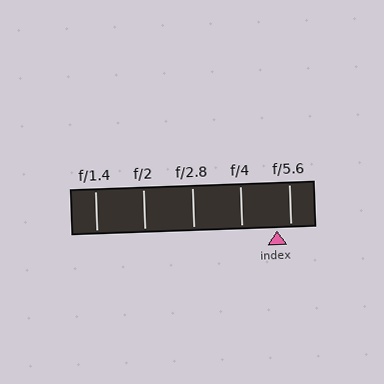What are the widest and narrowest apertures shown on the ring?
The widest aperture shown is f/1.4 and the narrowest is f/5.6.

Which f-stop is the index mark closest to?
The index mark is closest to f/5.6.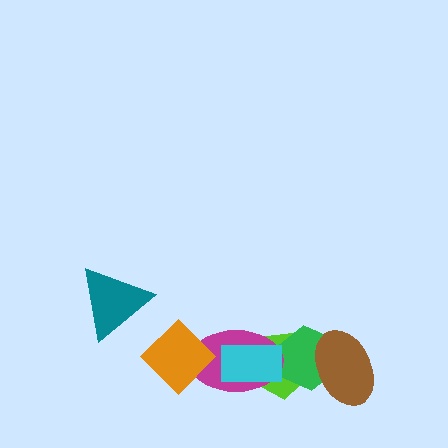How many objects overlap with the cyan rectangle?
2 objects overlap with the cyan rectangle.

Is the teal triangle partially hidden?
No, no other shape covers it.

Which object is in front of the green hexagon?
The brown ellipse is in front of the green hexagon.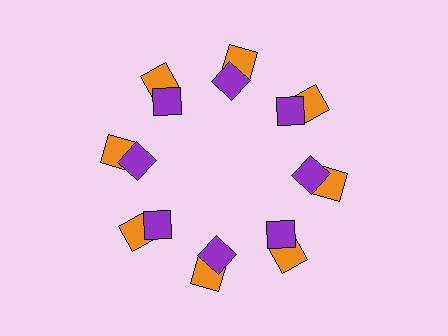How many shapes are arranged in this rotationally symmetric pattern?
There are 16 shapes, arranged in 8 groups of 2.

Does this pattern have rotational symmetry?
Yes, this pattern has 8-fold rotational symmetry. It looks the same after rotating 45 degrees around the center.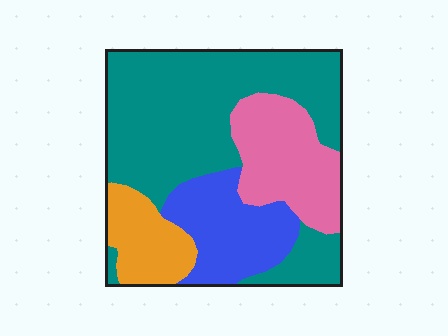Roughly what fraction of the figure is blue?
Blue takes up about one sixth (1/6) of the figure.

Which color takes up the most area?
Teal, at roughly 50%.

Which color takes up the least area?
Orange, at roughly 10%.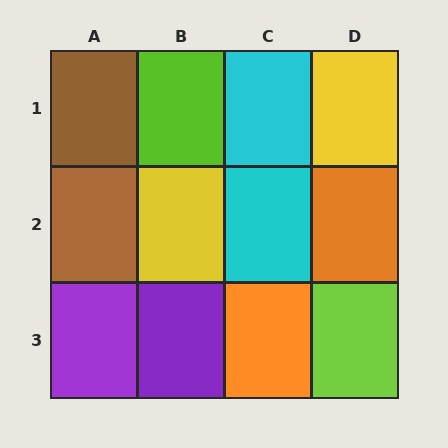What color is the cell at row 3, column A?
Purple.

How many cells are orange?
2 cells are orange.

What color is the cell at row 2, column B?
Yellow.